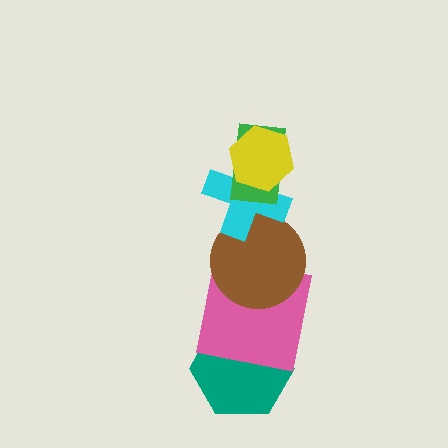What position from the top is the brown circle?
The brown circle is 4th from the top.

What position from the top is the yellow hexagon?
The yellow hexagon is 1st from the top.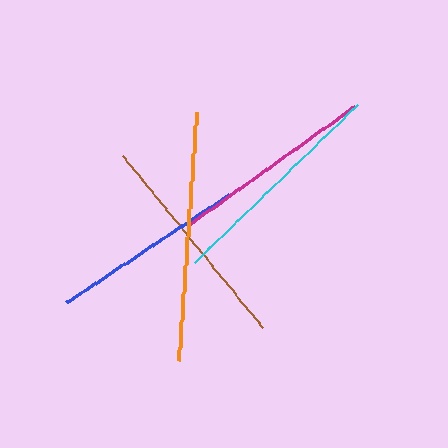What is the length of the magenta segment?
The magenta segment is approximately 204 pixels long.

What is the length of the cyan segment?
The cyan segment is approximately 227 pixels long.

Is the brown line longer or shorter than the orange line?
The orange line is longer than the brown line.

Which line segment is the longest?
The orange line is the longest at approximately 250 pixels.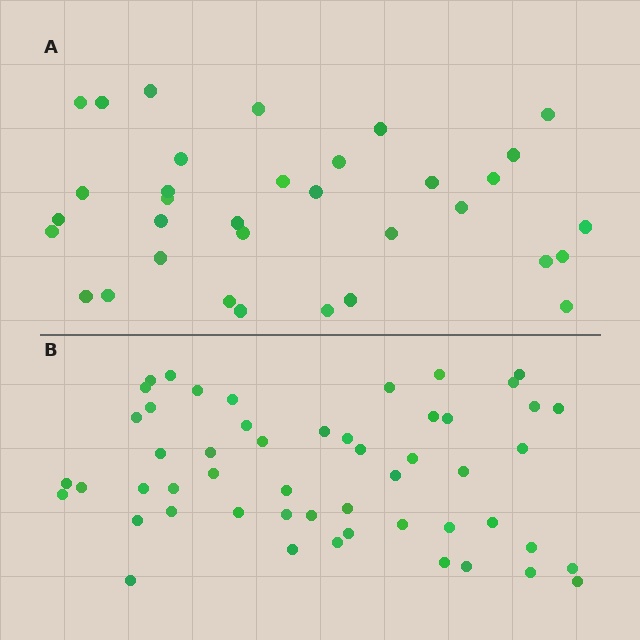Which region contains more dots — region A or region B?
Region B (the bottom region) has more dots.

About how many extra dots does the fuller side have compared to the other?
Region B has approximately 20 more dots than region A.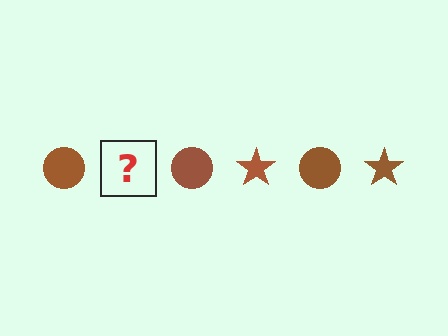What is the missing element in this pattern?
The missing element is a brown star.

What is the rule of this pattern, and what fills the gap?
The rule is that the pattern cycles through circle, star shapes in brown. The gap should be filled with a brown star.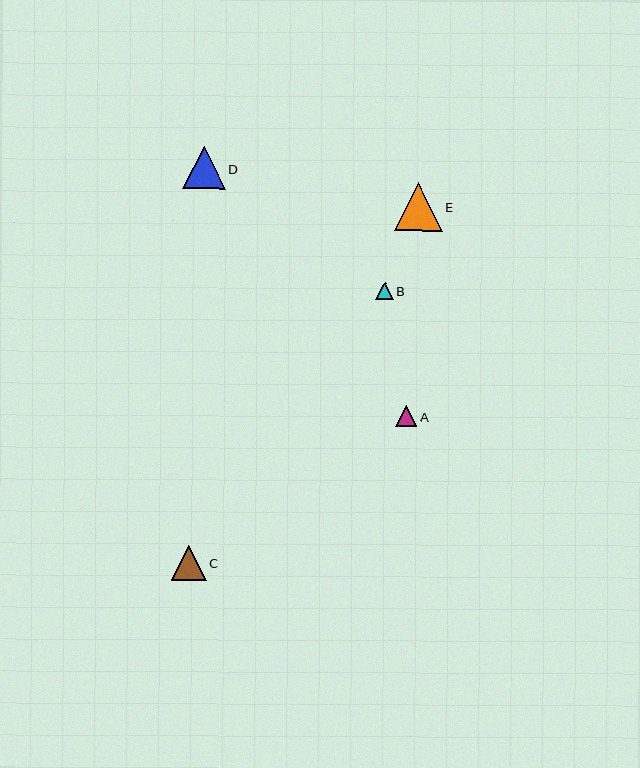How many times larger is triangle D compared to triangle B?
Triangle D is approximately 2.4 times the size of triangle B.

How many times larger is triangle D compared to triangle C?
Triangle D is approximately 1.2 times the size of triangle C.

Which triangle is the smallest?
Triangle B is the smallest with a size of approximately 17 pixels.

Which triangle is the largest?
Triangle E is the largest with a size of approximately 48 pixels.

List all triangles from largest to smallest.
From largest to smallest: E, D, C, A, B.